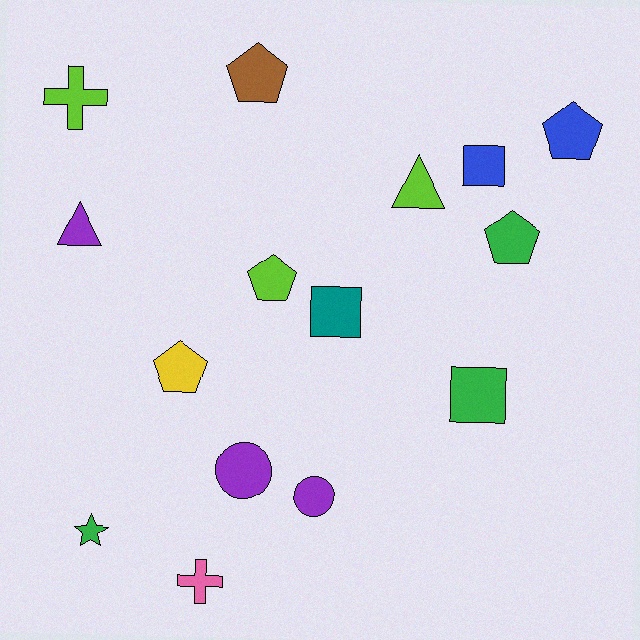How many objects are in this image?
There are 15 objects.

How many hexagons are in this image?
There are no hexagons.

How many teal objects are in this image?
There is 1 teal object.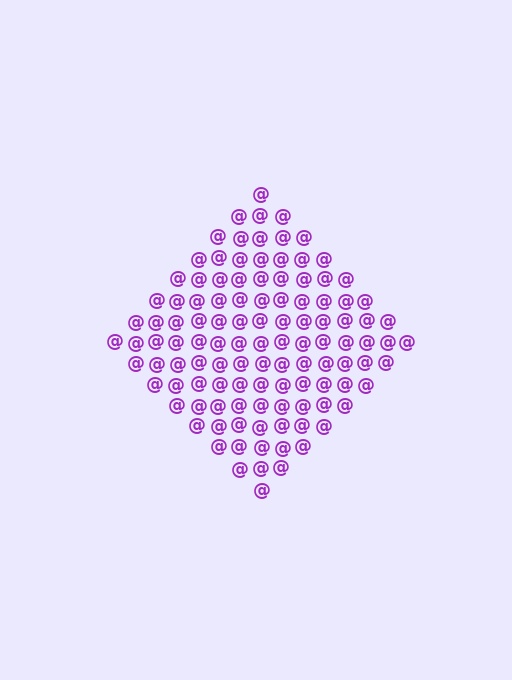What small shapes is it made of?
It is made of small at signs.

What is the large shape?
The large shape is a diamond.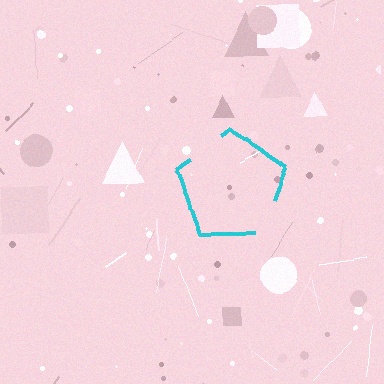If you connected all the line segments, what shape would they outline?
They would outline a pentagon.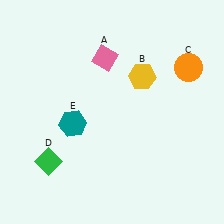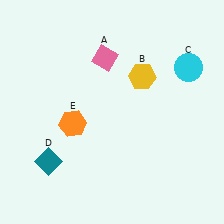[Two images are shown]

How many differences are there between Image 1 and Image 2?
There are 3 differences between the two images.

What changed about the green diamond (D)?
In Image 1, D is green. In Image 2, it changed to teal.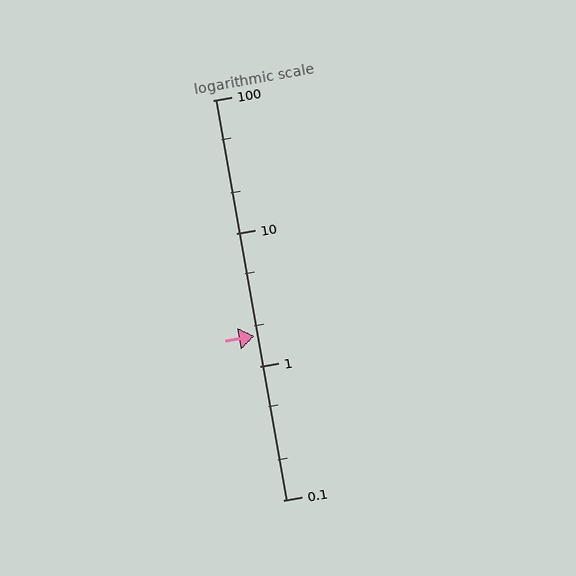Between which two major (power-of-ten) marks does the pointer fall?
The pointer is between 1 and 10.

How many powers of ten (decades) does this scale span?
The scale spans 3 decades, from 0.1 to 100.